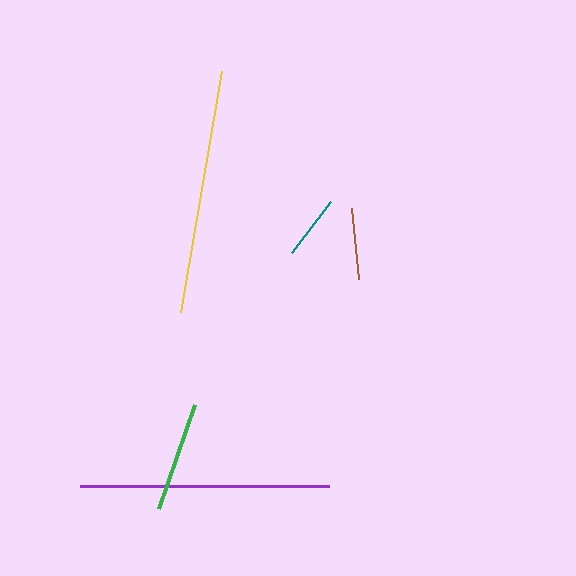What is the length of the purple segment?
The purple segment is approximately 250 pixels long.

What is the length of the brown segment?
The brown segment is approximately 71 pixels long.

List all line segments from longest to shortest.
From longest to shortest: purple, yellow, green, brown, teal.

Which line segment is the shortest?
The teal line is the shortest at approximately 65 pixels.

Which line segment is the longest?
The purple line is the longest at approximately 250 pixels.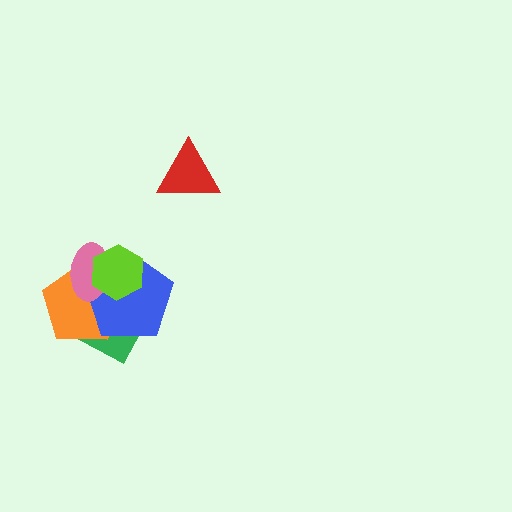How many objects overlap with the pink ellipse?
3 objects overlap with the pink ellipse.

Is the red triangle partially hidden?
No, no other shape covers it.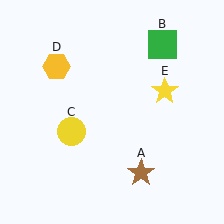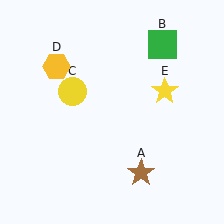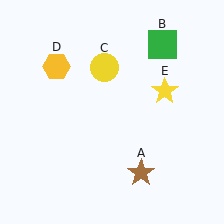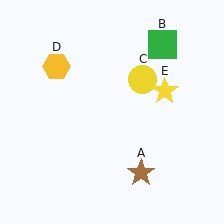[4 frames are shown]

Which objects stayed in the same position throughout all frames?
Brown star (object A) and green square (object B) and yellow hexagon (object D) and yellow star (object E) remained stationary.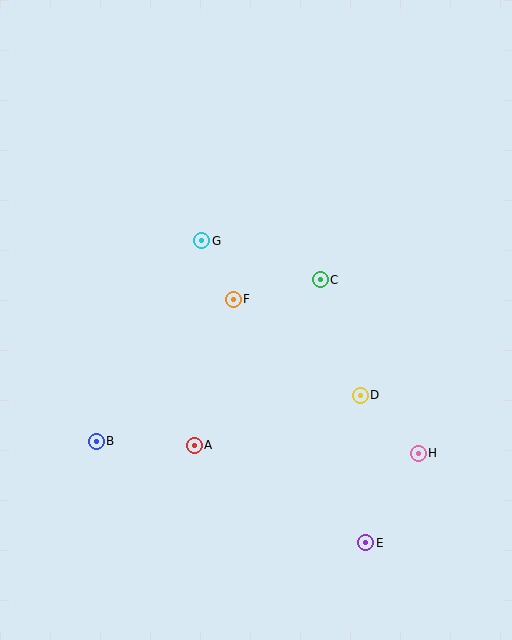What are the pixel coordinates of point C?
Point C is at (320, 280).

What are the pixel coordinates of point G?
Point G is at (202, 241).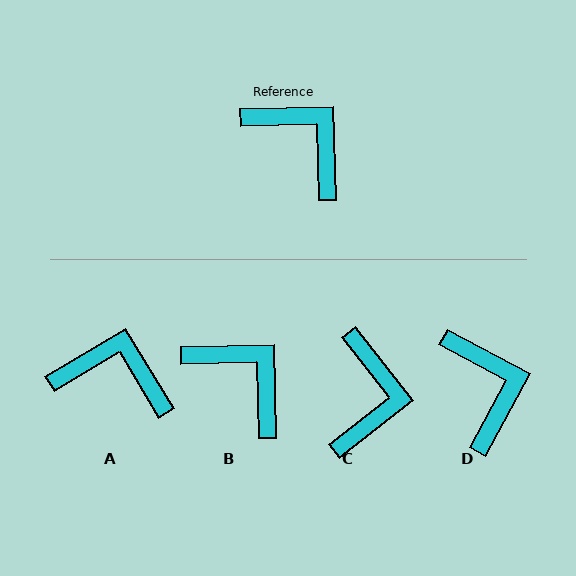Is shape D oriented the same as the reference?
No, it is off by about 30 degrees.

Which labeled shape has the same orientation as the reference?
B.